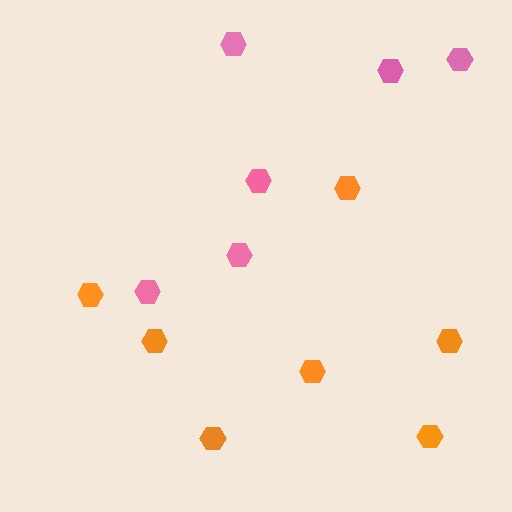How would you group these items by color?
There are 2 groups: one group of orange hexagons (7) and one group of pink hexagons (6).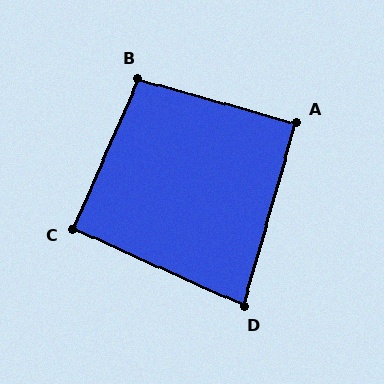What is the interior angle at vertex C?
Approximately 90 degrees (approximately right).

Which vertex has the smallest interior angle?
D, at approximately 82 degrees.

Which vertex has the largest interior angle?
B, at approximately 98 degrees.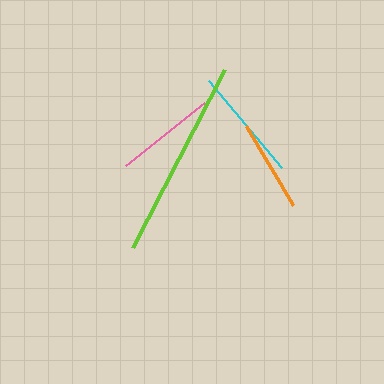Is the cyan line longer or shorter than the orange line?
The cyan line is longer than the orange line.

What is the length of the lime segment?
The lime segment is approximately 200 pixels long.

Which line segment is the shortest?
The orange line is the shortest at approximately 92 pixels.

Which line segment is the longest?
The lime line is the longest at approximately 200 pixels.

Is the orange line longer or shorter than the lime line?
The lime line is longer than the orange line.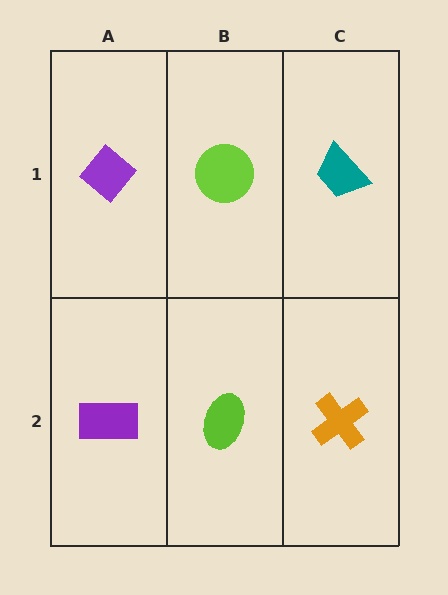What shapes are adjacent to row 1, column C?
An orange cross (row 2, column C), a lime circle (row 1, column B).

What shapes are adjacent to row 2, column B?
A lime circle (row 1, column B), a purple rectangle (row 2, column A), an orange cross (row 2, column C).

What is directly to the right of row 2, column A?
A lime ellipse.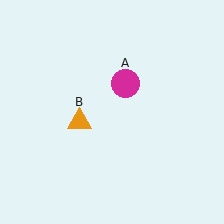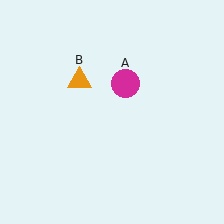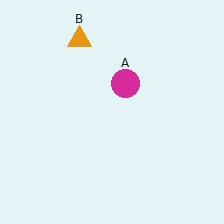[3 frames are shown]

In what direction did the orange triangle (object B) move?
The orange triangle (object B) moved up.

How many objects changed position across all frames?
1 object changed position: orange triangle (object B).